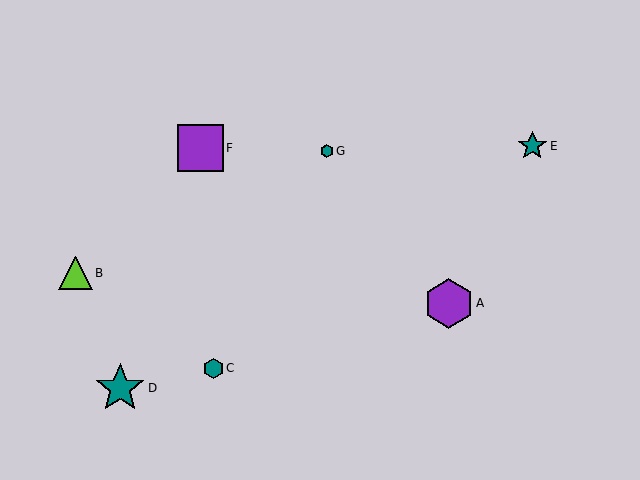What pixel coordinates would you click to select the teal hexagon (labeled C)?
Click at (213, 368) to select the teal hexagon C.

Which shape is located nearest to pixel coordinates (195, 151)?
The purple square (labeled F) at (200, 148) is nearest to that location.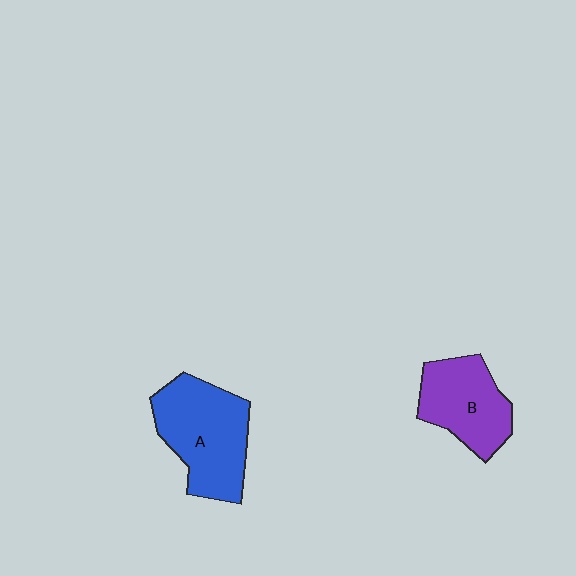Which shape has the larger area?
Shape A (blue).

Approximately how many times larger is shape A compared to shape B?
Approximately 1.3 times.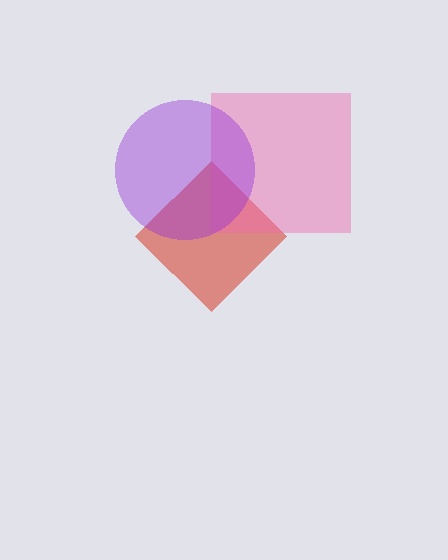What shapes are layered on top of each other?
The layered shapes are: a red diamond, a pink square, a purple circle.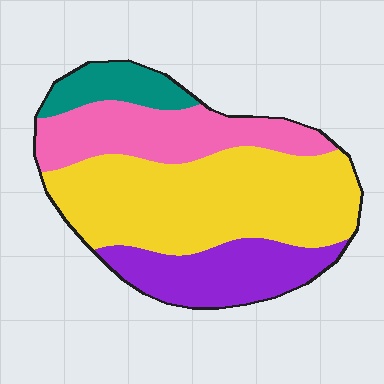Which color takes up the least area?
Teal, at roughly 10%.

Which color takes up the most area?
Yellow, at roughly 45%.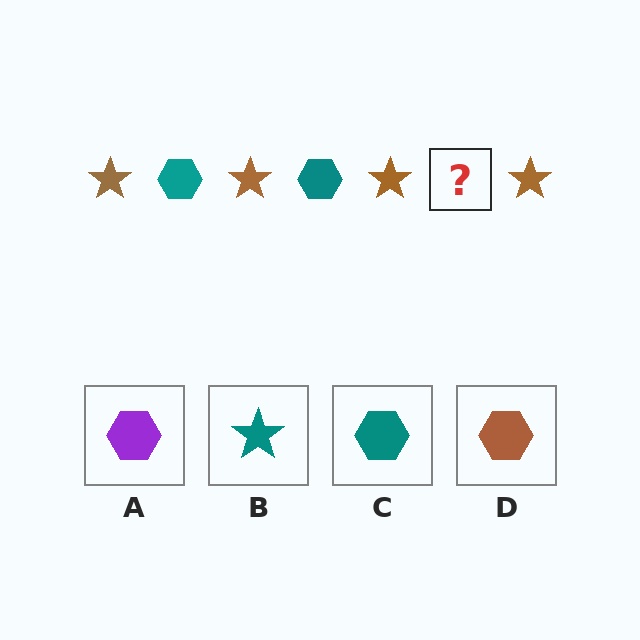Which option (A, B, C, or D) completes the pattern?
C.